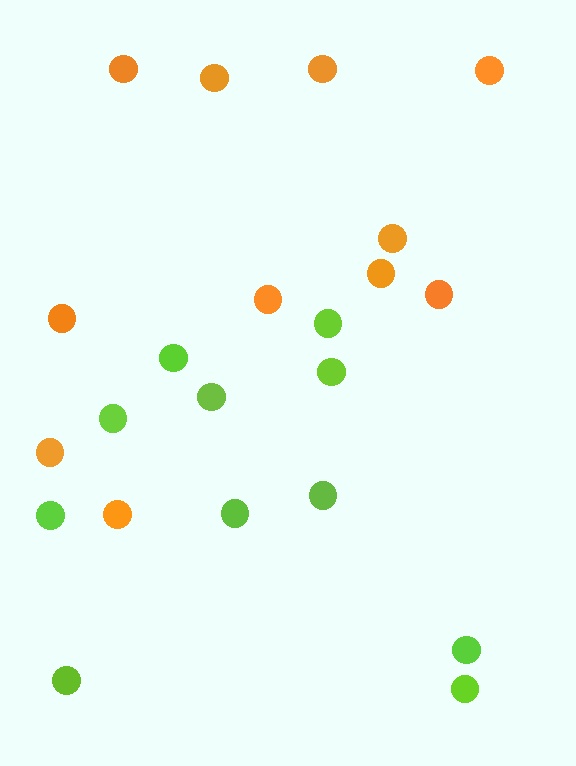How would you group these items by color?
There are 2 groups: one group of orange circles (11) and one group of lime circles (11).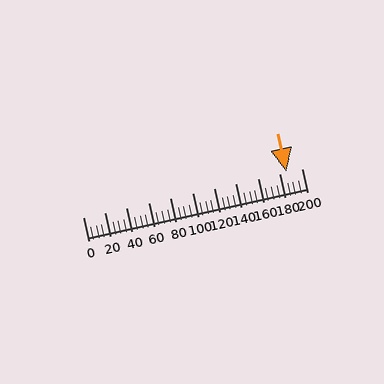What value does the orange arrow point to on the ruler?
The orange arrow points to approximately 187.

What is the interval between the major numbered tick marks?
The major tick marks are spaced 20 units apart.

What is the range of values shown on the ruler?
The ruler shows values from 0 to 200.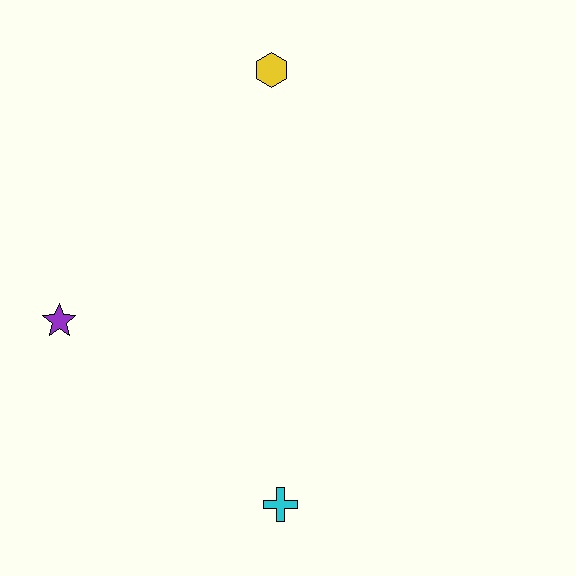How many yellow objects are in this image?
There is 1 yellow object.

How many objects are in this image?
There are 3 objects.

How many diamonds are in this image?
There are no diamonds.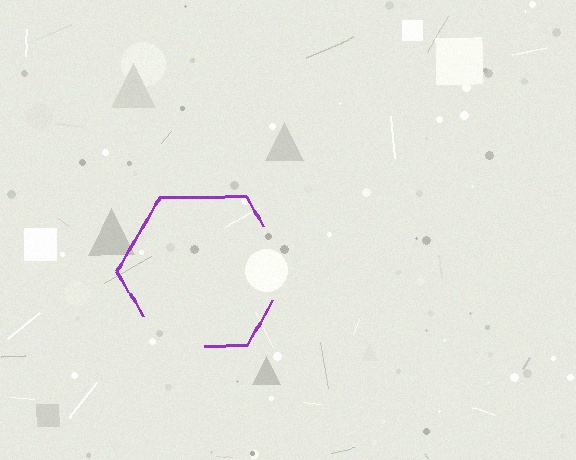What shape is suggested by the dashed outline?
The dashed outline suggests a hexagon.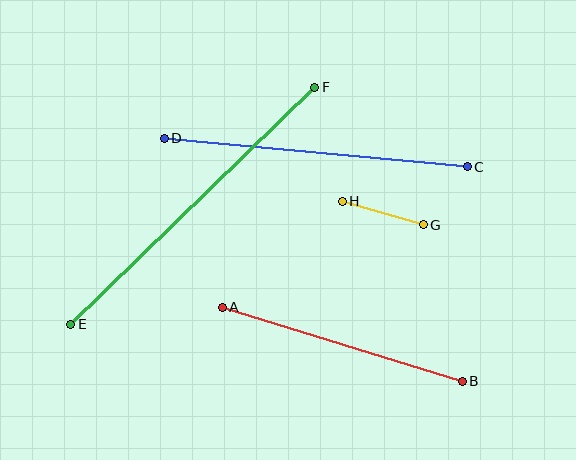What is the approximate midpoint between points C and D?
The midpoint is at approximately (316, 152) pixels.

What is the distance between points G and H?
The distance is approximately 84 pixels.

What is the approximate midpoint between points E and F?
The midpoint is at approximately (193, 206) pixels.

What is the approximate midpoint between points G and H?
The midpoint is at approximately (383, 213) pixels.